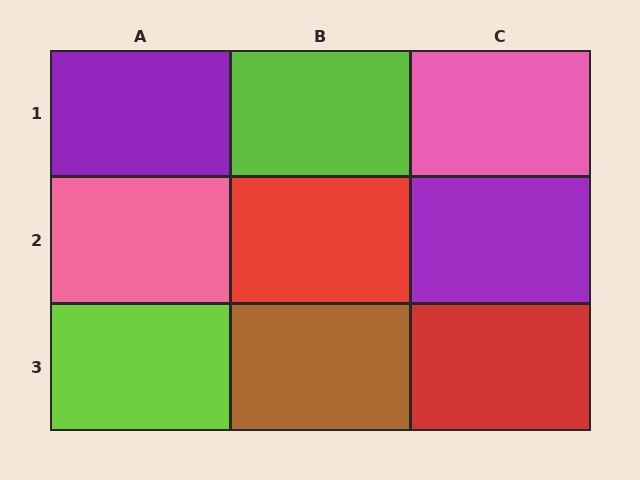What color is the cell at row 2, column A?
Pink.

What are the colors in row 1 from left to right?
Purple, lime, pink.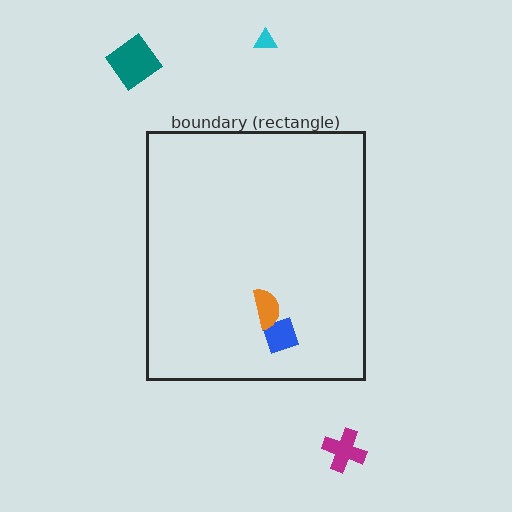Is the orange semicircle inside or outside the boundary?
Inside.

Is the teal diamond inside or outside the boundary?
Outside.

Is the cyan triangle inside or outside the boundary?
Outside.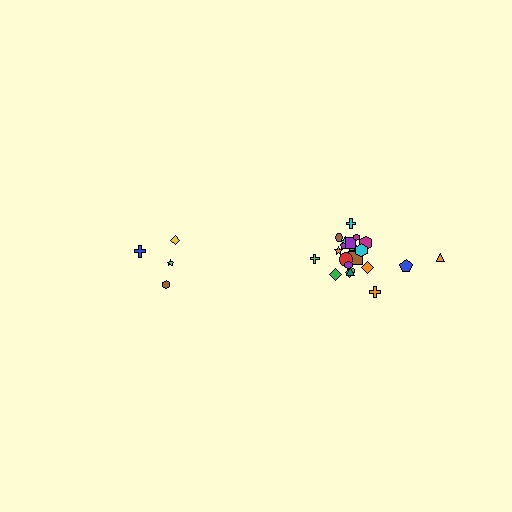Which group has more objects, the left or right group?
The right group.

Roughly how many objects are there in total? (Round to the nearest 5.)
Roughly 25 objects in total.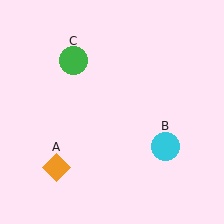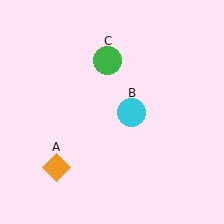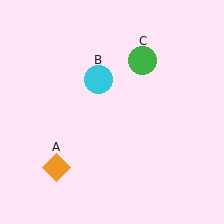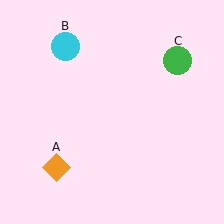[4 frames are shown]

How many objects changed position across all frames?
2 objects changed position: cyan circle (object B), green circle (object C).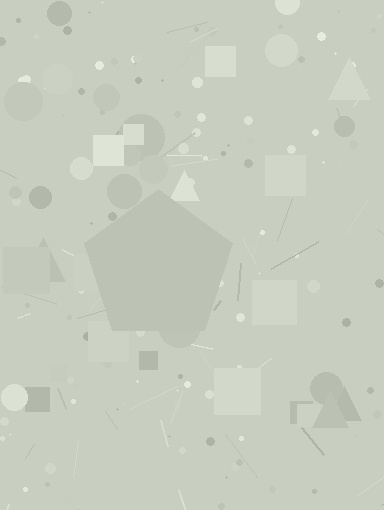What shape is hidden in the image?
A pentagon is hidden in the image.